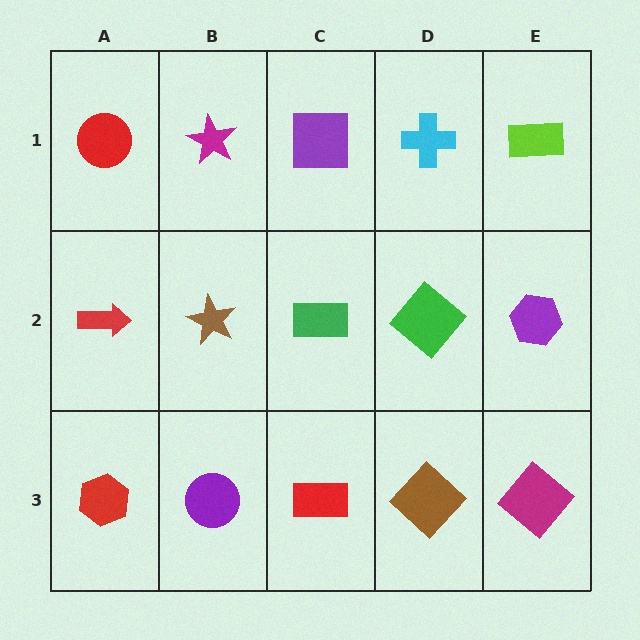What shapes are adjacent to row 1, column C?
A green rectangle (row 2, column C), a magenta star (row 1, column B), a cyan cross (row 1, column D).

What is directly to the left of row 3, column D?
A red rectangle.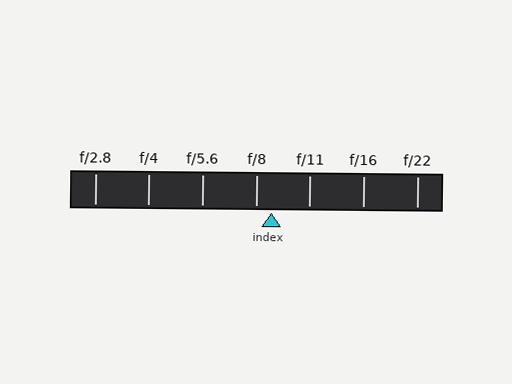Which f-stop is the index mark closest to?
The index mark is closest to f/8.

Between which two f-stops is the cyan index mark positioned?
The index mark is between f/8 and f/11.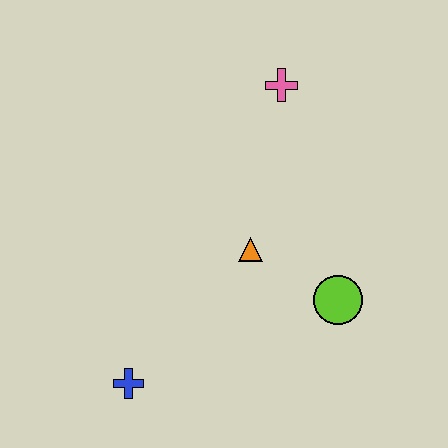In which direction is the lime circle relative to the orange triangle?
The lime circle is to the right of the orange triangle.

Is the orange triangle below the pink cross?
Yes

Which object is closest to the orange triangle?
The lime circle is closest to the orange triangle.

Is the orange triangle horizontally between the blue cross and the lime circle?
Yes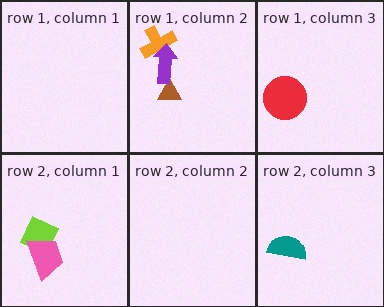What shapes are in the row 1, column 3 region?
The red circle.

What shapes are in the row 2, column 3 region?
The teal semicircle.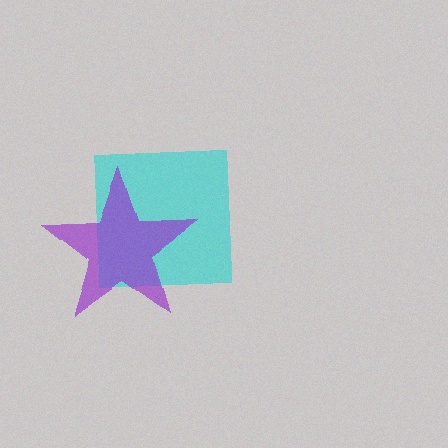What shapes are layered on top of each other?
The layered shapes are: a cyan square, a purple star.